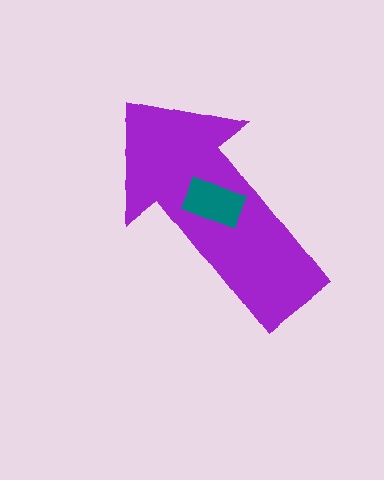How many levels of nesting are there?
2.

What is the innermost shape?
The teal rectangle.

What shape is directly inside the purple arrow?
The teal rectangle.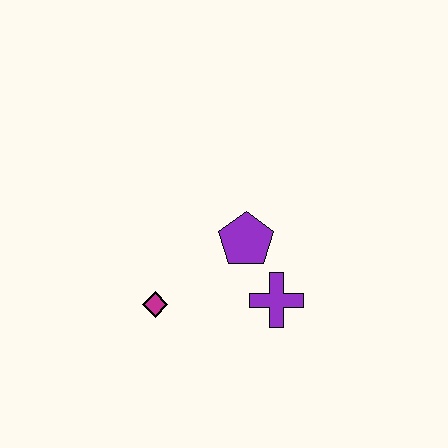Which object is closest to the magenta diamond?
The purple pentagon is closest to the magenta diamond.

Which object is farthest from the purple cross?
The magenta diamond is farthest from the purple cross.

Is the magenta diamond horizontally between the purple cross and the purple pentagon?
No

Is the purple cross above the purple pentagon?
No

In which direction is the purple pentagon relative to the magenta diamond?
The purple pentagon is to the right of the magenta diamond.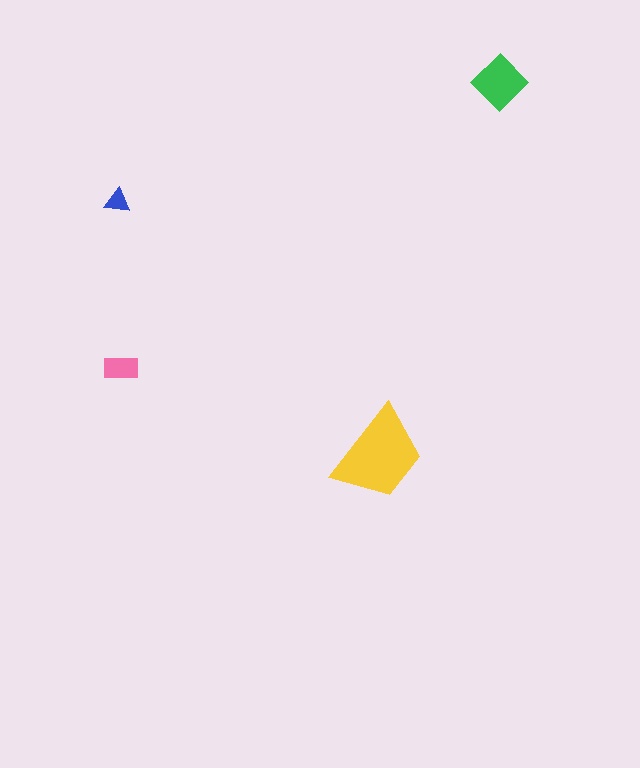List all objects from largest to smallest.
The yellow trapezoid, the green diamond, the pink rectangle, the blue triangle.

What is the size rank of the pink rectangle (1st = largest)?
3rd.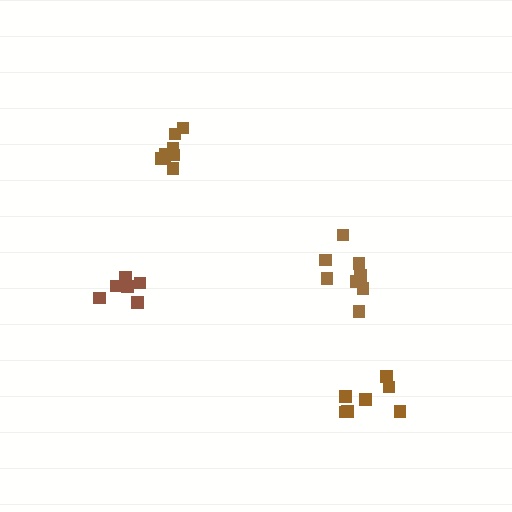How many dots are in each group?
Group 1: 8 dots, Group 2: 7 dots, Group 3: 8 dots, Group 4: 6 dots (29 total).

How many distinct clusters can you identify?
There are 4 distinct clusters.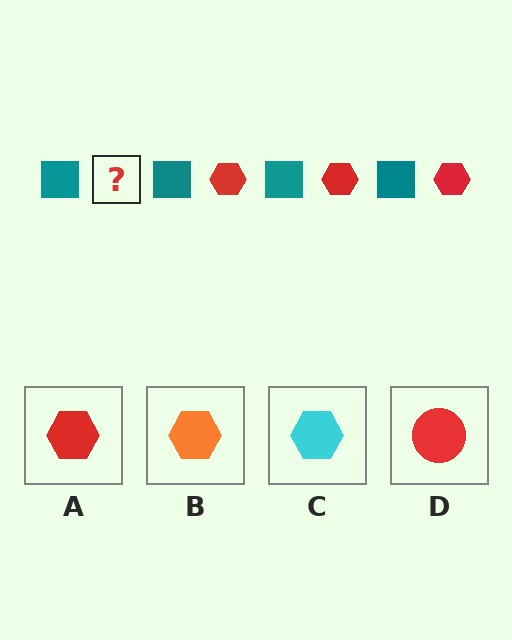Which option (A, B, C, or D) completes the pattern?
A.